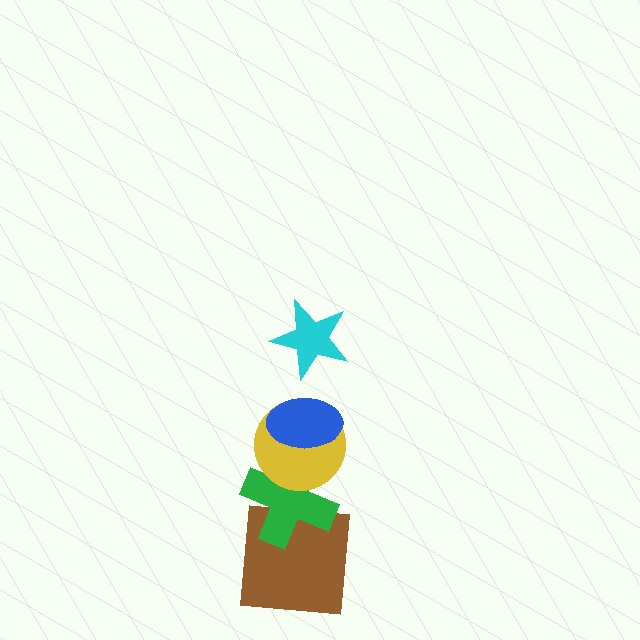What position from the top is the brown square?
The brown square is 5th from the top.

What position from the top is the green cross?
The green cross is 4th from the top.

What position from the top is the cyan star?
The cyan star is 1st from the top.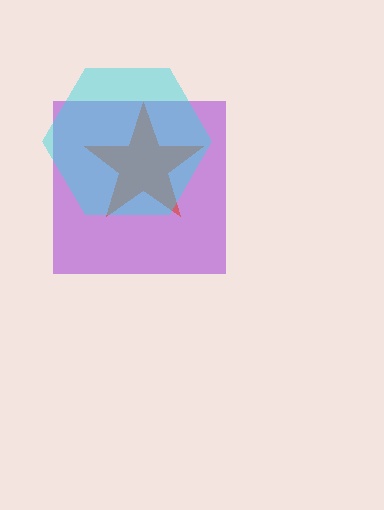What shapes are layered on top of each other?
The layered shapes are: a purple square, a red star, a cyan hexagon.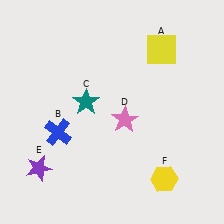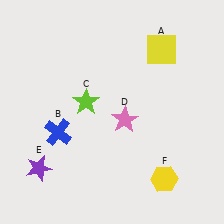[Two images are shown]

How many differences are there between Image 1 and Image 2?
There is 1 difference between the two images.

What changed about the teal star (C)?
In Image 1, C is teal. In Image 2, it changed to lime.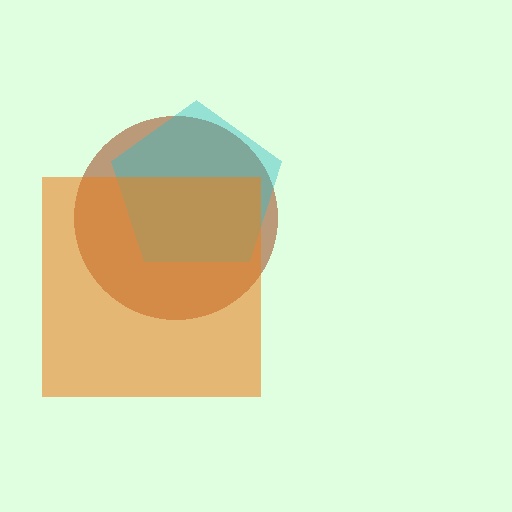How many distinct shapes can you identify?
There are 3 distinct shapes: a brown circle, a cyan pentagon, an orange square.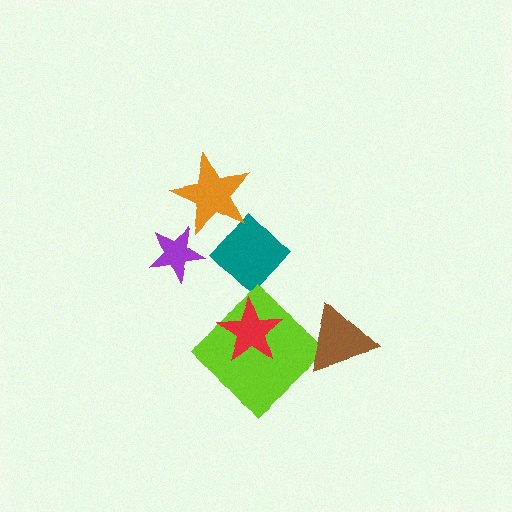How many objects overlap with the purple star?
0 objects overlap with the purple star.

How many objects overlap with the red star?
1 object overlaps with the red star.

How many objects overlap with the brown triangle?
0 objects overlap with the brown triangle.